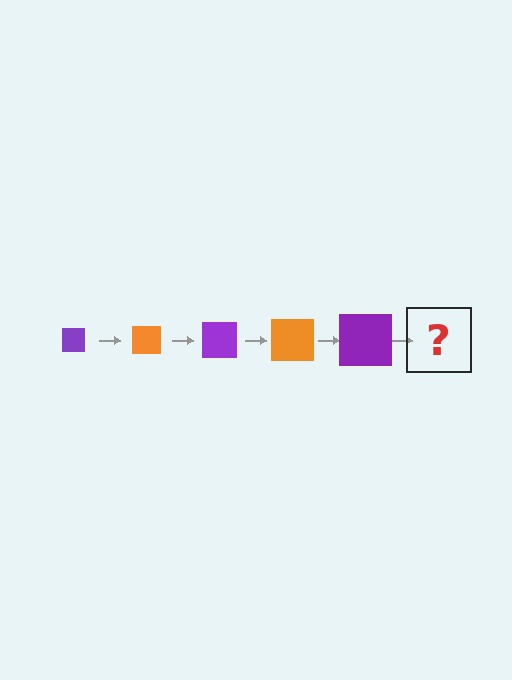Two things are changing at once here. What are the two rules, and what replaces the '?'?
The two rules are that the square grows larger each step and the color cycles through purple and orange. The '?' should be an orange square, larger than the previous one.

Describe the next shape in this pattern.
It should be an orange square, larger than the previous one.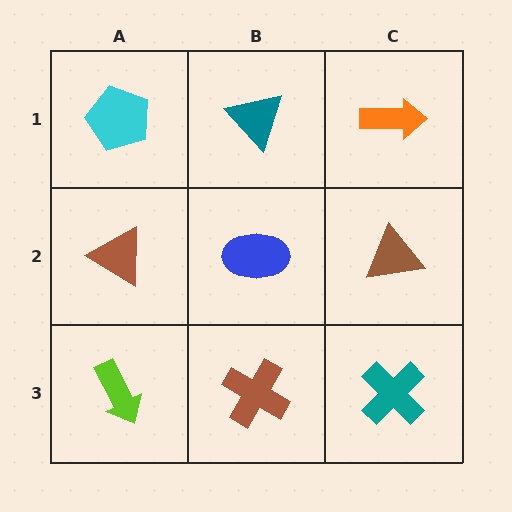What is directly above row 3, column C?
A brown triangle.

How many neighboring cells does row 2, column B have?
4.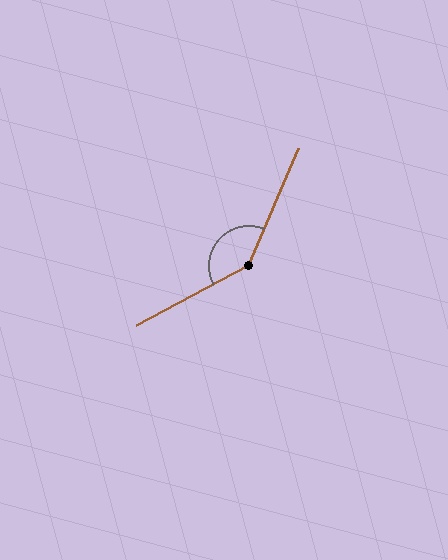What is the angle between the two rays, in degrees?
Approximately 141 degrees.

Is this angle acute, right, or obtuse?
It is obtuse.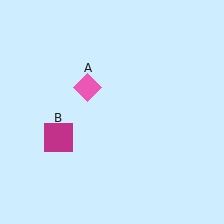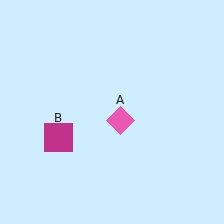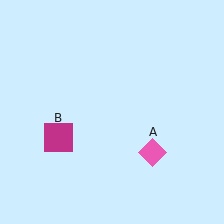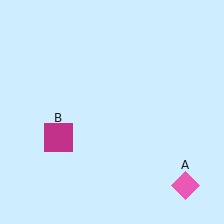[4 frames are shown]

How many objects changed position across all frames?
1 object changed position: pink diamond (object A).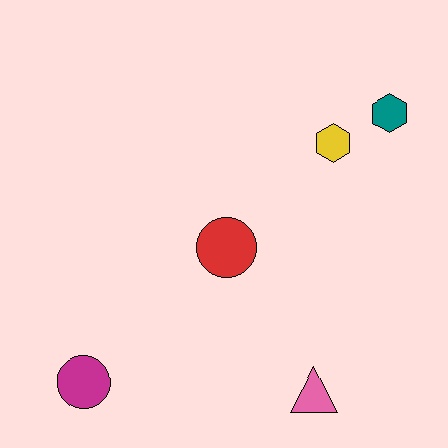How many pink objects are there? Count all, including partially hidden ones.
There is 1 pink object.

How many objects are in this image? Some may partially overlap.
There are 5 objects.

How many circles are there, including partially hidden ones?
There are 2 circles.